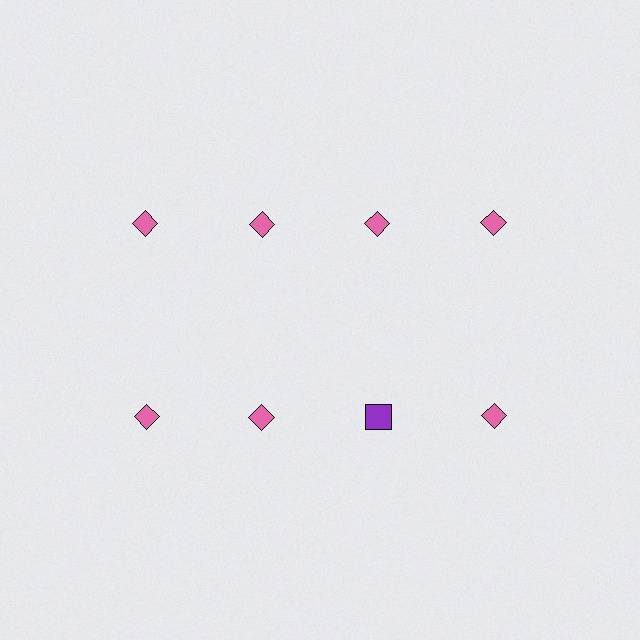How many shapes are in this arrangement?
There are 8 shapes arranged in a grid pattern.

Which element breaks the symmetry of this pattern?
The purple square in the second row, center column breaks the symmetry. All other shapes are pink diamonds.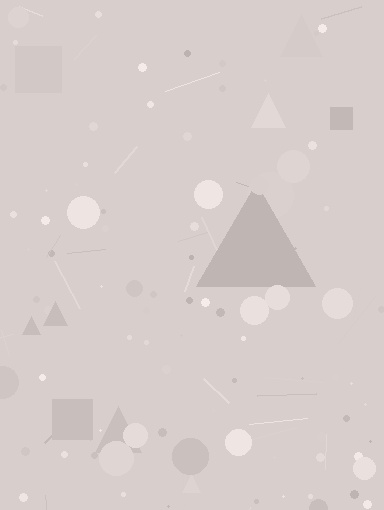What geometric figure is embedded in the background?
A triangle is embedded in the background.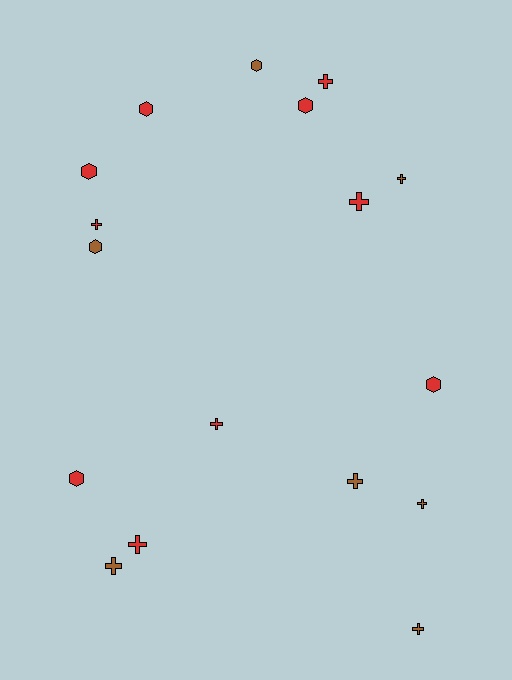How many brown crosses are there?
There are 5 brown crosses.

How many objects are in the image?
There are 17 objects.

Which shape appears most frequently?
Cross, with 10 objects.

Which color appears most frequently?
Red, with 10 objects.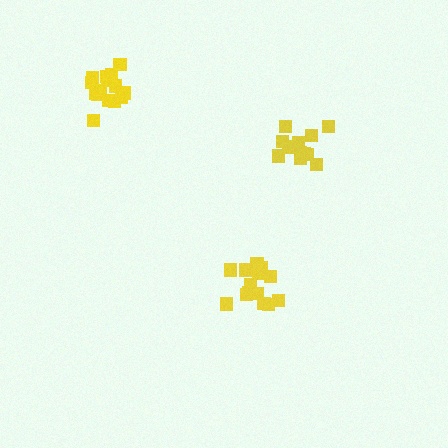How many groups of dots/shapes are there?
There are 3 groups.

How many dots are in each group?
Group 1: 15 dots, Group 2: 17 dots, Group 3: 12 dots (44 total).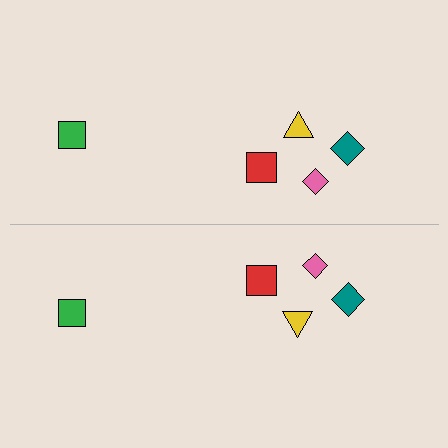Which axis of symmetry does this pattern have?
The pattern has a horizontal axis of symmetry running through the center of the image.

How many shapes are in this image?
There are 10 shapes in this image.